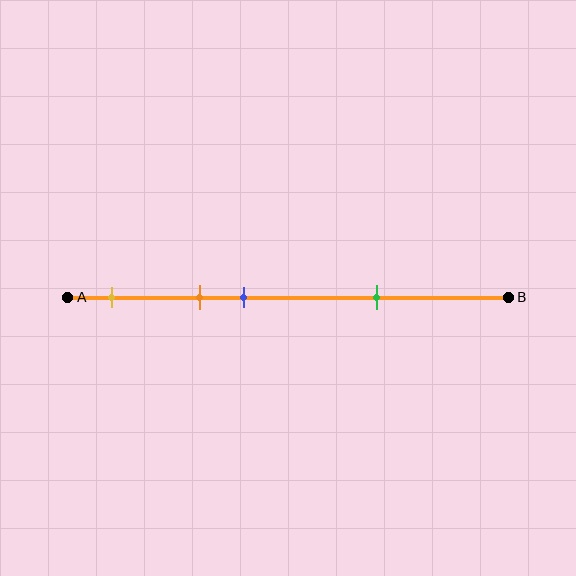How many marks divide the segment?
There are 4 marks dividing the segment.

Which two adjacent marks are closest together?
The orange and blue marks are the closest adjacent pair.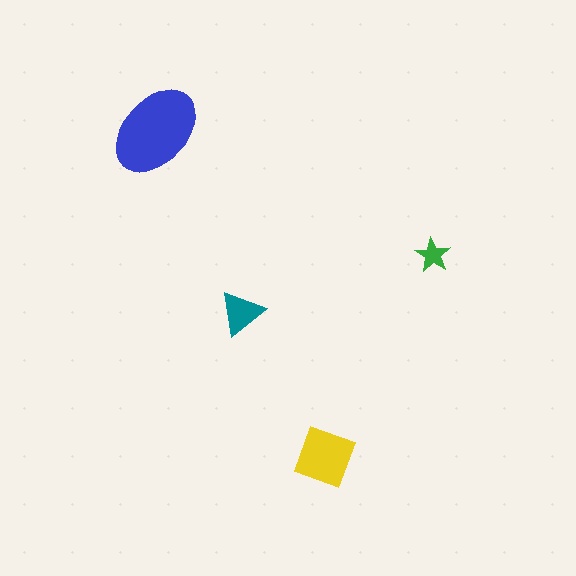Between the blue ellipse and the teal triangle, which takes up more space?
The blue ellipse.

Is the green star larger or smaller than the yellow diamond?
Smaller.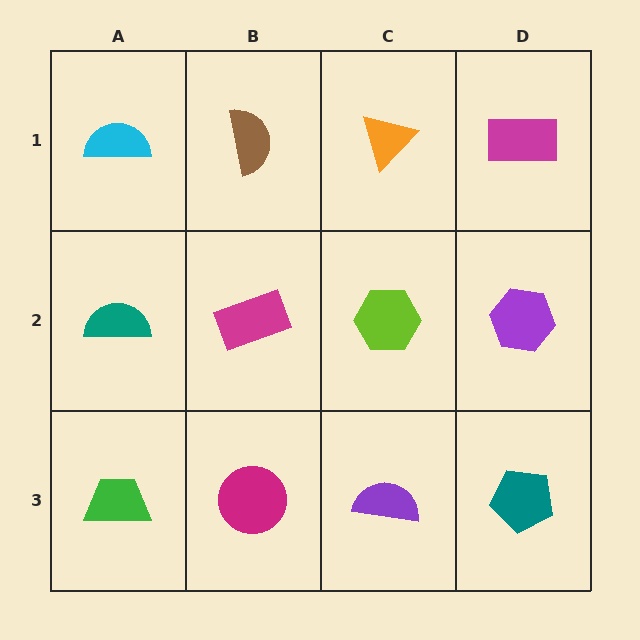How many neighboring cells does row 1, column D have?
2.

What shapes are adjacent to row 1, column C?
A lime hexagon (row 2, column C), a brown semicircle (row 1, column B), a magenta rectangle (row 1, column D).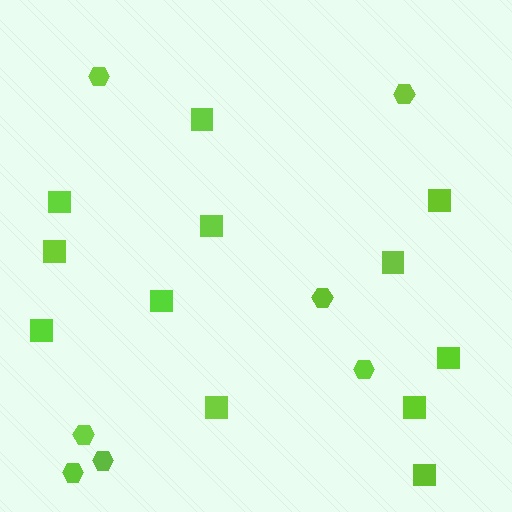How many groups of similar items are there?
There are 2 groups: one group of hexagons (7) and one group of squares (12).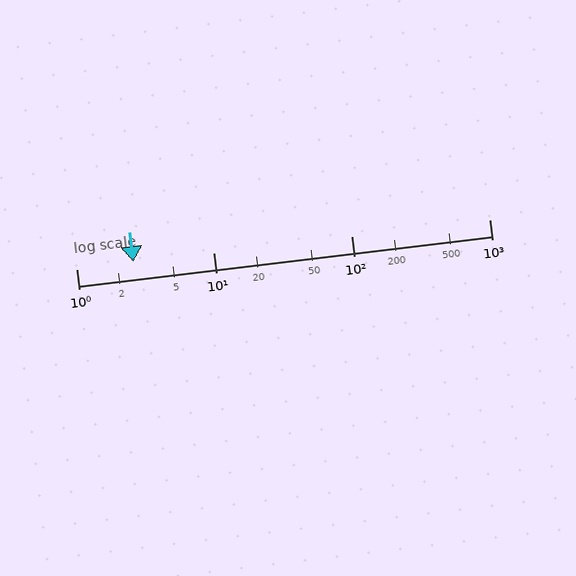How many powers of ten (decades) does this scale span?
The scale spans 3 decades, from 1 to 1000.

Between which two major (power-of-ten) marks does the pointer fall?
The pointer is between 1 and 10.